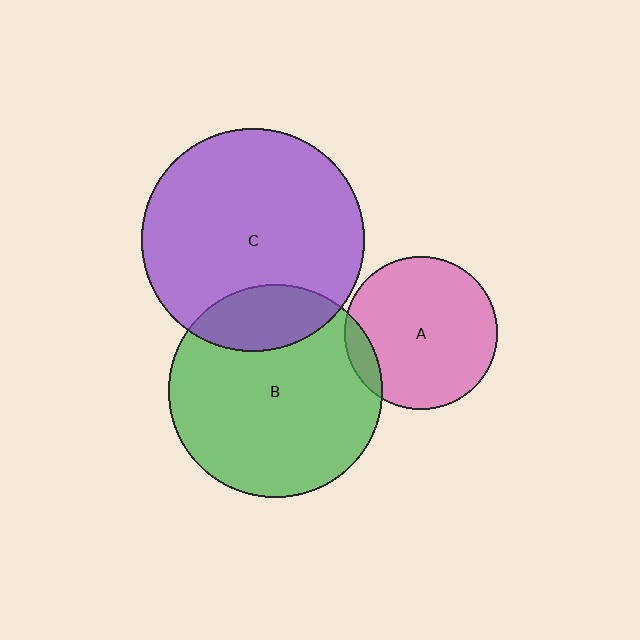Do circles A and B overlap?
Yes.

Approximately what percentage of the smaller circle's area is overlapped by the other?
Approximately 10%.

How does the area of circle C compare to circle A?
Approximately 2.1 times.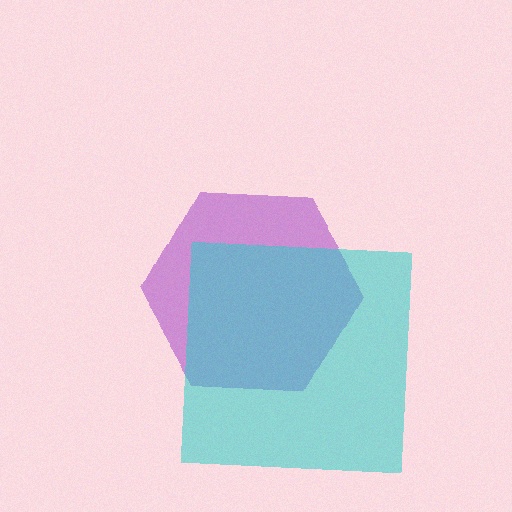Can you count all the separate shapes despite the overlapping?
Yes, there are 2 separate shapes.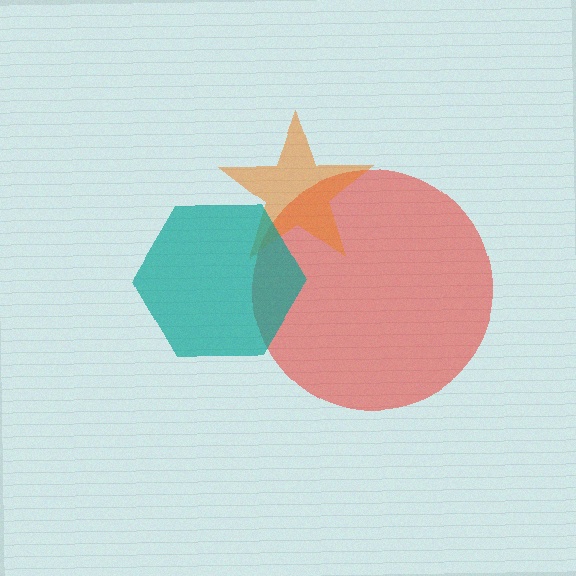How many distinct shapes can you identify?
There are 3 distinct shapes: a red circle, an orange star, a teal hexagon.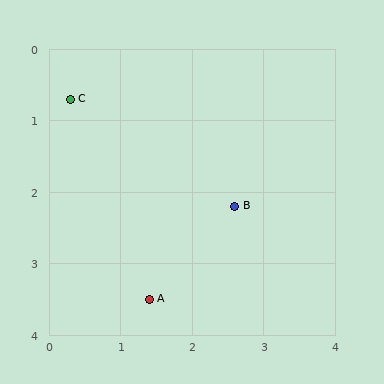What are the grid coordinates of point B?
Point B is at approximately (2.6, 2.2).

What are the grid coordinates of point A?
Point A is at approximately (1.4, 3.5).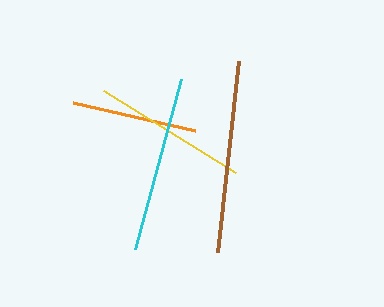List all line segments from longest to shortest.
From longest to shortest: brown, cyan, yellow, orange.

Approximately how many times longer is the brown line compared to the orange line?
The brown line is approximately 1.5 times the length of the orange line.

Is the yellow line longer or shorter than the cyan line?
The cyan line is longer than the yellow line.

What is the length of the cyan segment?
The cyan segment is approximately 176 pixels long.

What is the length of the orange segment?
The orange segment is approximately 125 pixels long.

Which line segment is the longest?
The brown line is the longest at approximately 192 pixels.